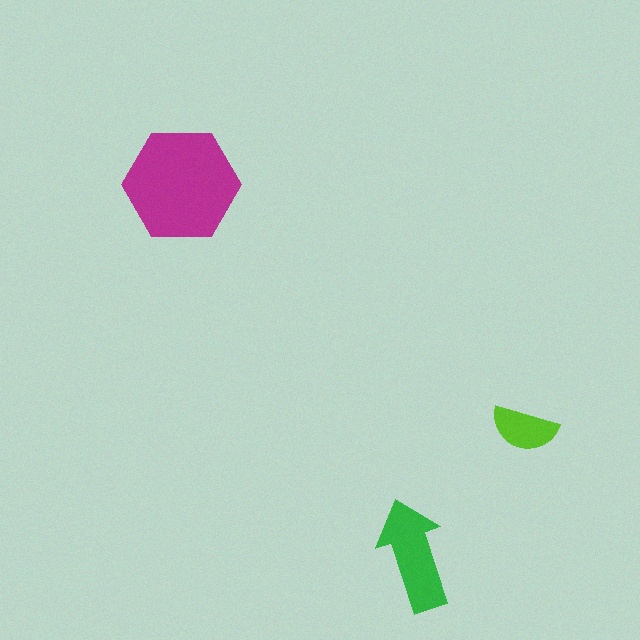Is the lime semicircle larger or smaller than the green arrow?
Smaller.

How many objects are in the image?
There are 3 objects in the image.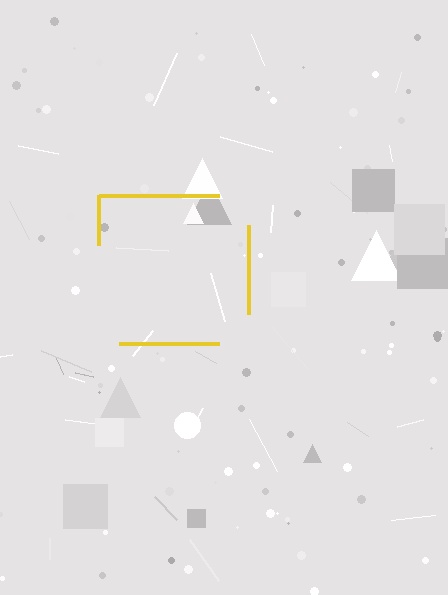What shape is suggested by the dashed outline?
The dashed outline suggests a square.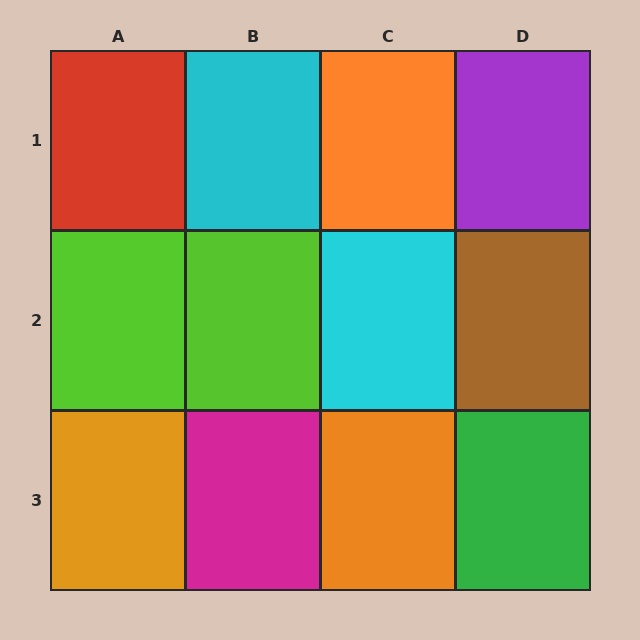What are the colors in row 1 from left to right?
Red, cyan, orange, purple.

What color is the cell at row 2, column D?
Brown.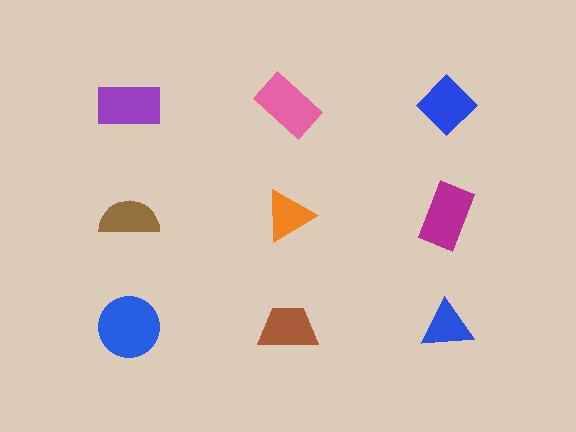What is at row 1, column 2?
A pink rectangle.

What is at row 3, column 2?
A brown trapezoid.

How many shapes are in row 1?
3 shapes.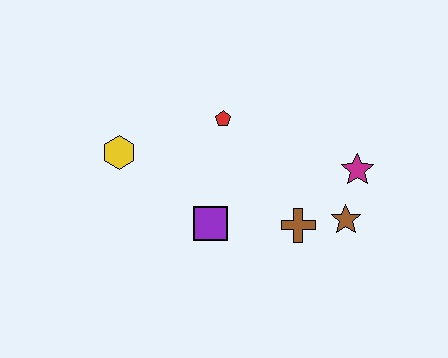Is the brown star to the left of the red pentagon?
No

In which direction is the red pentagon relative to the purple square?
The red pentagon is above the purple square.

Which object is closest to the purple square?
The brown cross is closest to the purple square.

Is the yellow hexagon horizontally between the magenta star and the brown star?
No